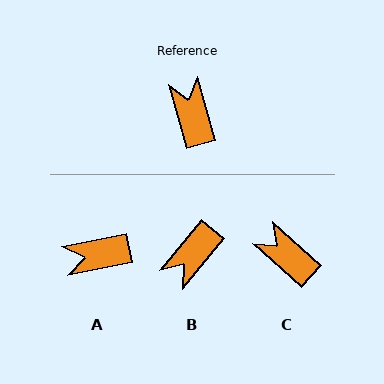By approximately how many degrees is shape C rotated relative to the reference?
Approximately 32 degrees counter-clockwise.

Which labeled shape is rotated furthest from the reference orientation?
B, about 125 degrees away.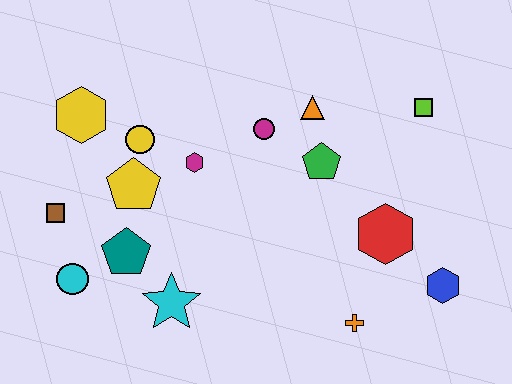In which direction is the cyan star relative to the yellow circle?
The cyan star is below the yellow circle.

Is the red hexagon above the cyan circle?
Yes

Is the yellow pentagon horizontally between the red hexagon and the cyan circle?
Yes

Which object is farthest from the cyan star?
The lime square is farthest from the cyan star.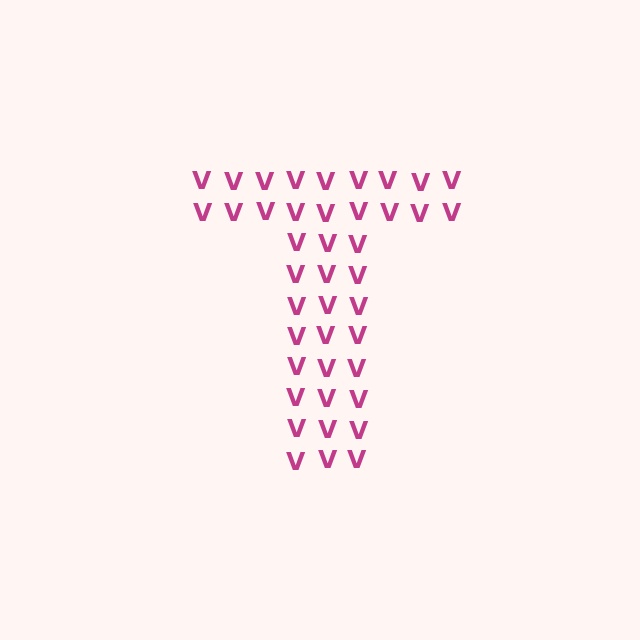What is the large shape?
The large shape is the letter T.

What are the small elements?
The small elements are letter V's.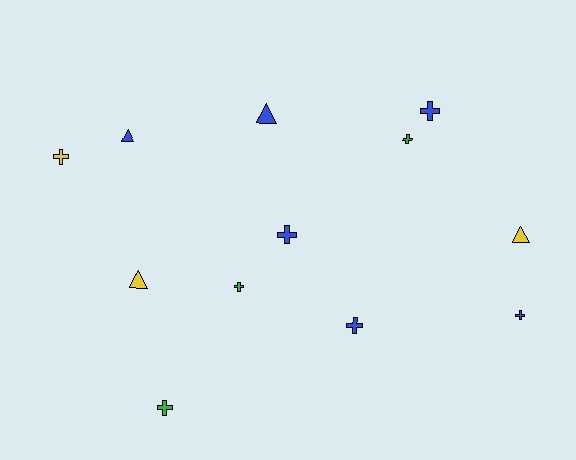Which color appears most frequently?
Blue, with 6 objects.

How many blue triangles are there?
There are 2 blue triangles.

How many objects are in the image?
There are 12 objects.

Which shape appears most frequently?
Cross, with 8 objects.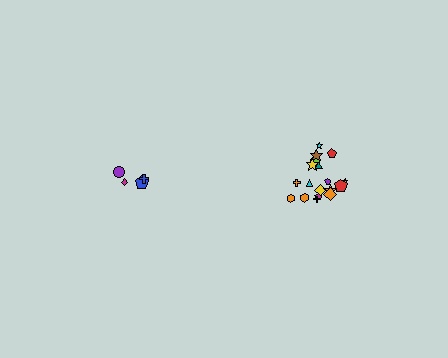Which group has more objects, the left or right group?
The right group.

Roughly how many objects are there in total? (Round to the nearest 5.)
Roughly 20 objects in total.